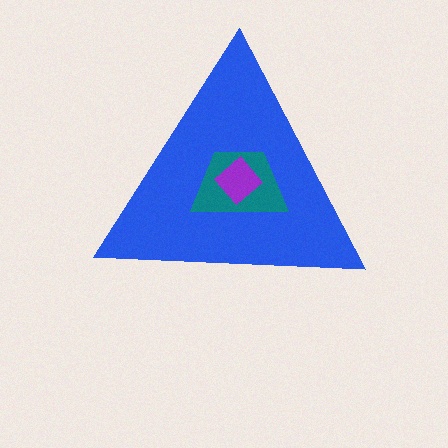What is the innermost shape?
The purple diamond.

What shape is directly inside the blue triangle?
The teal trapezoid.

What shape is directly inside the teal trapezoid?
The purple diamond.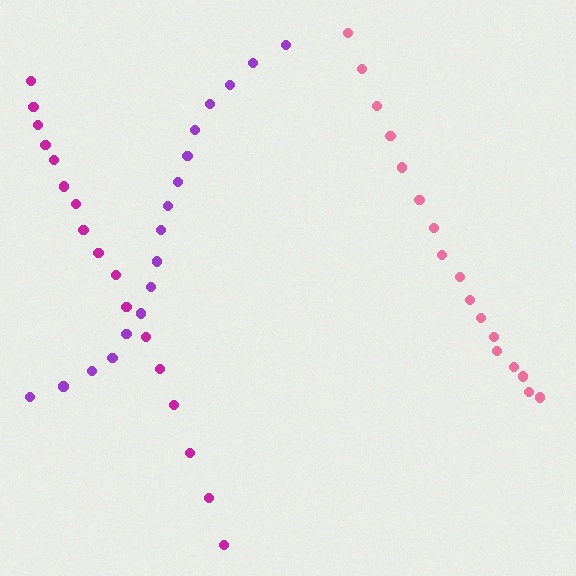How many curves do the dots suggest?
There are 3 distinct paths.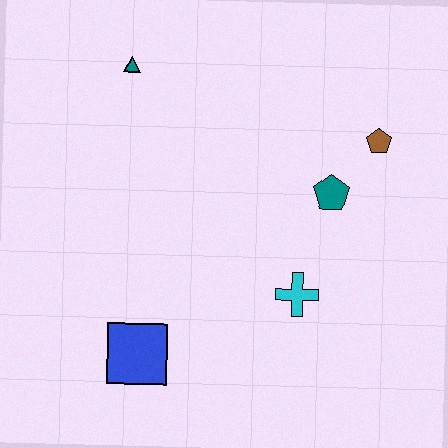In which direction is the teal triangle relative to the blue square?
The teal triangle is above the blue square.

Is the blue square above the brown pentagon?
No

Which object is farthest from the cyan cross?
The teal triangle is farthest from the cyan cross.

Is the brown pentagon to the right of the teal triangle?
Yes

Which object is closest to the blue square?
The cyan cross is closest to the blue square.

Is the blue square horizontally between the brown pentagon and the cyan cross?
No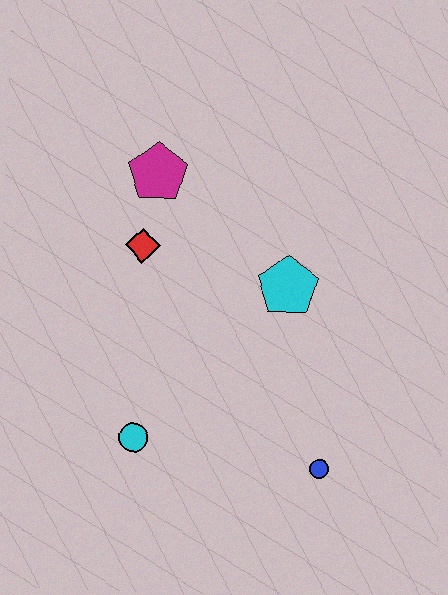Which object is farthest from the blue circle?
The magenta pentagon is farthest from the blue circle.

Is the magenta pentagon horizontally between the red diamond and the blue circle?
Yes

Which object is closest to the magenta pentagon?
The red diamond is closest to the magenta pentagon.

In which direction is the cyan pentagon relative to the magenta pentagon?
The cyan pentagon is to the right of the magenta pentagon.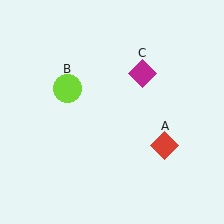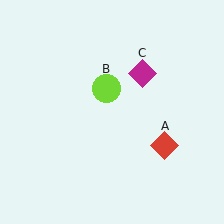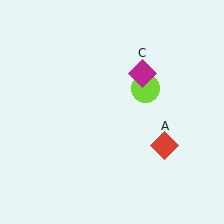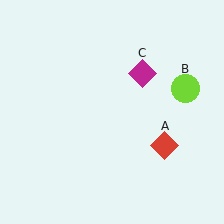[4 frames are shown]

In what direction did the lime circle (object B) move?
The lime circle (object B) moved right.